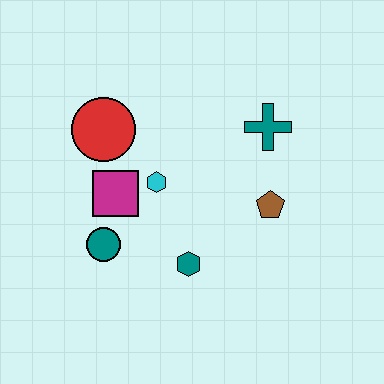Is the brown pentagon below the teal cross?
Yes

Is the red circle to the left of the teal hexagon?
Yes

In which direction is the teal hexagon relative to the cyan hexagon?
The teal hexagon is below the cyan hexagon.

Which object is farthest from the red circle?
The brown pentagon is farthest from the red circle.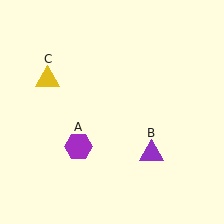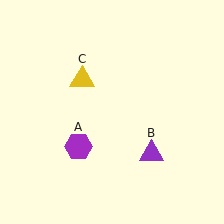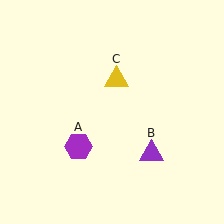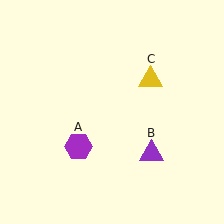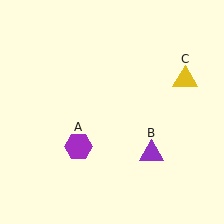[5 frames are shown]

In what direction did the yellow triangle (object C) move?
The yellow triangle (object C) moved right.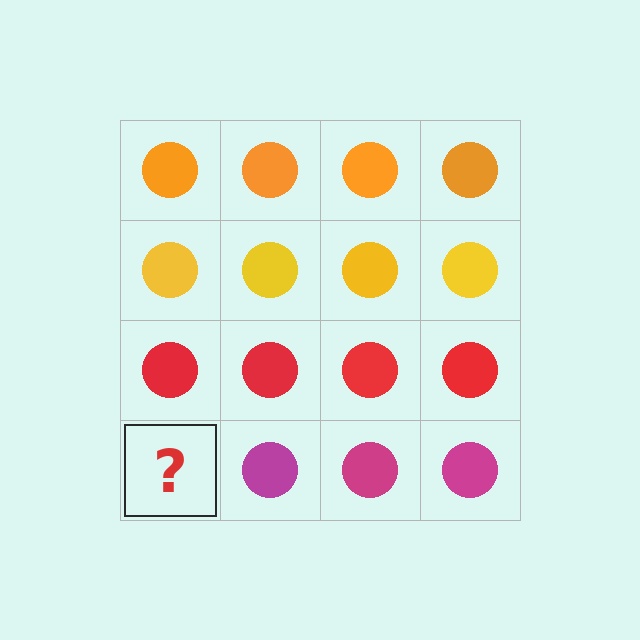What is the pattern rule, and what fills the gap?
The rule is that each row has a consistent color. The gap should be filled with a magenta circle.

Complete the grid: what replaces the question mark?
The question mark should be replaced with a magenta circle.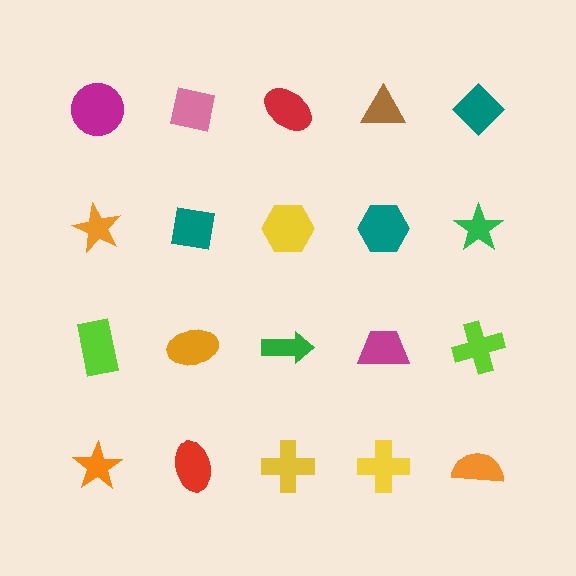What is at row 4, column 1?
An orange star.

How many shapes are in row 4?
5 shapes.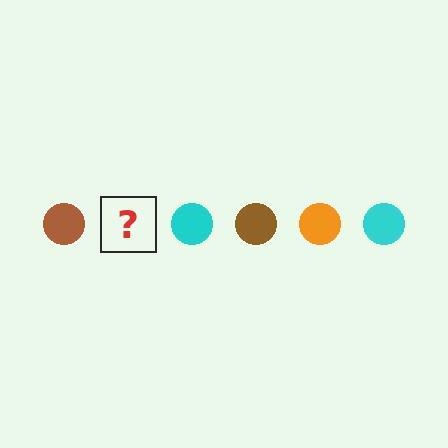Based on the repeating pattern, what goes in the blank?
The blank should be an orange circle.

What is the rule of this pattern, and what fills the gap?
The rule is that the pattern cycles through brown, orange, cyan circles. The gap should be filled with an orange circle.